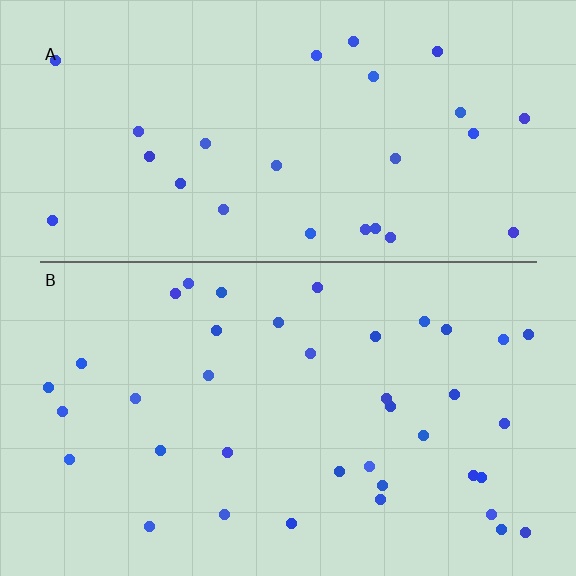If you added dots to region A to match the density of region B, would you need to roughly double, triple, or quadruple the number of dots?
Approximately double.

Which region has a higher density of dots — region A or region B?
B (the bottom).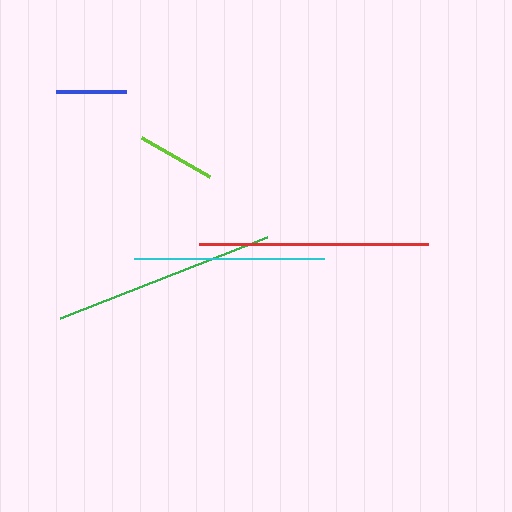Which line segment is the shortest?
The blue line is the shortest at approximately 70 pixels.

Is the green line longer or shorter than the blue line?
The green line is longer than the blue line.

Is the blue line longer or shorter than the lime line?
The lime line is longer than the blue line.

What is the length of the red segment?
The red segment is approximately 229 pixels long.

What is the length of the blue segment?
The blue segment is approximately 70 pixels long.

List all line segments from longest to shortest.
From longest to shortest: red, green, cyan, lime, blue.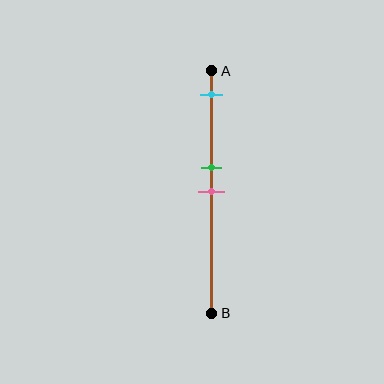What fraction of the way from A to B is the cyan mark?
The cyan mark is approximately 10% (0.1) of the way from A to B.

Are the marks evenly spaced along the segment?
No, the marks are not evenly spaced.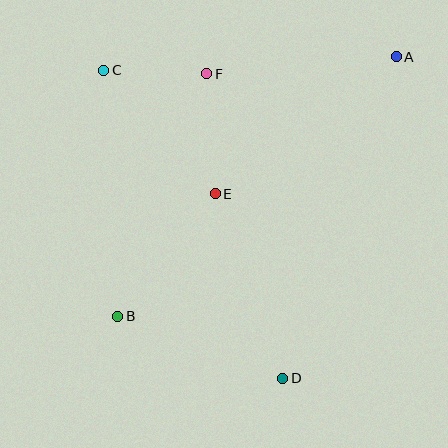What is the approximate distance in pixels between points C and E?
The distance between C and E is approximately 166 pixels.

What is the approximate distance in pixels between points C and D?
The distance between C and D is approximately 356 pixels.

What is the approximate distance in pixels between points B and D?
The distance between B and D is approximately 176 pixels.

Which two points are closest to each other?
Points C and F are closest to each other.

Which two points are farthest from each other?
Points A and B are farthest from each other.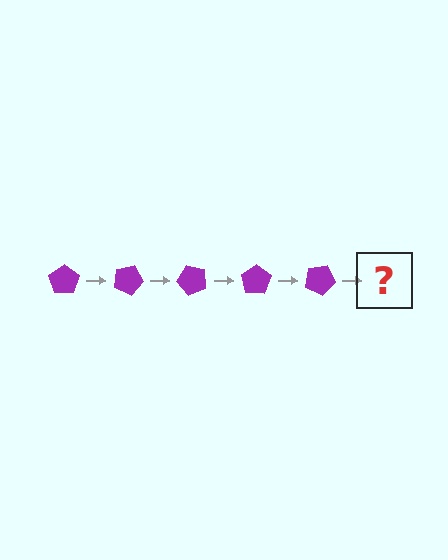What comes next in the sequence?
The next element should be a purple pentagon rotated 125 degrees.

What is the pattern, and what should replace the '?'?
The pattern is that the pentagon rotates 25 degrees each step. The '?' should be a purple pentagon rotated 125 degrees.